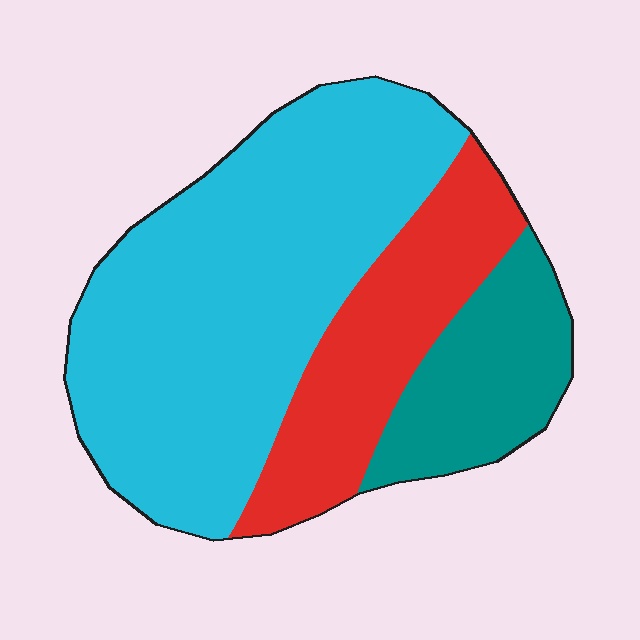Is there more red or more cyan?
Cyan.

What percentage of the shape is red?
Red covers 24% of the shape.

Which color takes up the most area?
Cyan, at roughly 60%.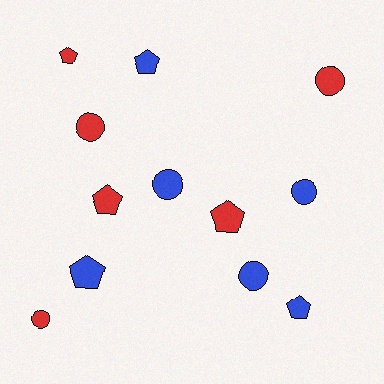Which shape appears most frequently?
Pentagon, with 6 objects.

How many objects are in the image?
There are 12 objects.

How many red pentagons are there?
There are 3 red pentagons.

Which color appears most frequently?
Blue, with 6 objects.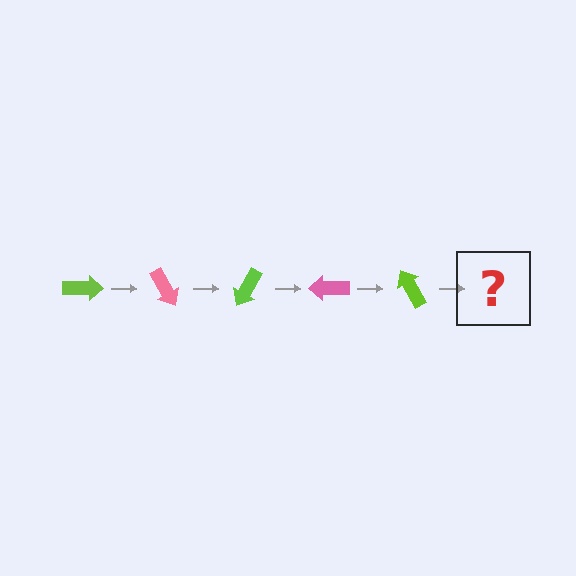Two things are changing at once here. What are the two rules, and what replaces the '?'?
The two rules are that it rotates 60 degrees each step and the color cycles through lime and pink. The '?' should be a pink arrow, rotated 300 degrees from the start.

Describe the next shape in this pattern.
It should be a pink arrow, rotated 300 degrees from the start.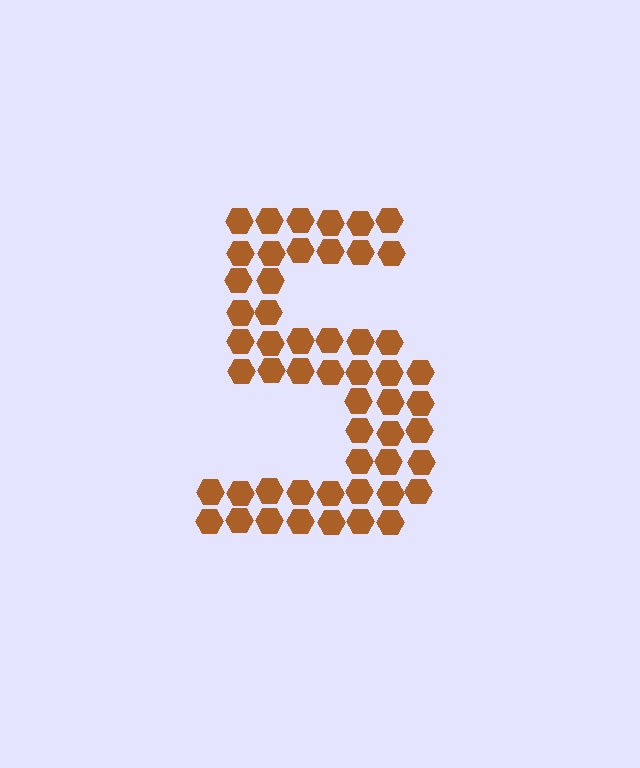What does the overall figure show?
The overall figure shows the digit 5.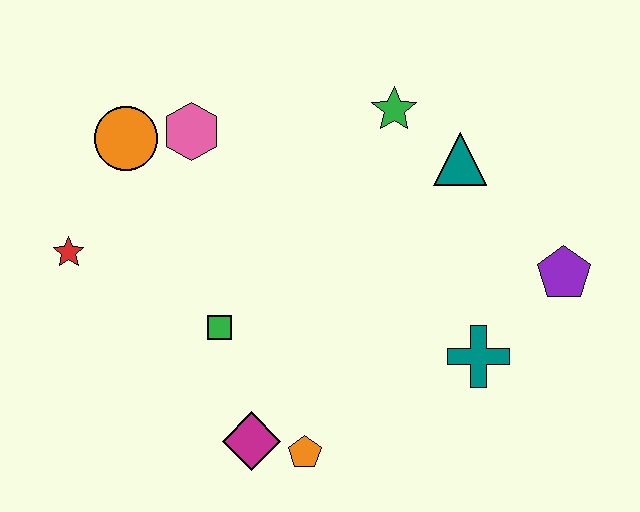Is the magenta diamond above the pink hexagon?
No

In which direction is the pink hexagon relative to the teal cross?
The pink hexagon is to the left of the teal cross.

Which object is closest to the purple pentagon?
The teal cross is closest to the purple pentagon.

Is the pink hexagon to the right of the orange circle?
Yes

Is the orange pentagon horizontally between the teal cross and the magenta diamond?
Yes